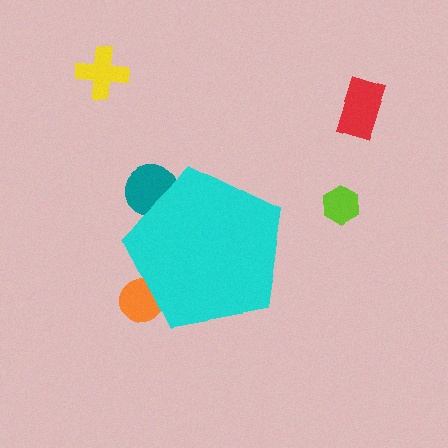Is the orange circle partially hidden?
Yes, the orange circle is partially hidden behind the cyan pentagon.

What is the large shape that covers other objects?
A cyan pentagon.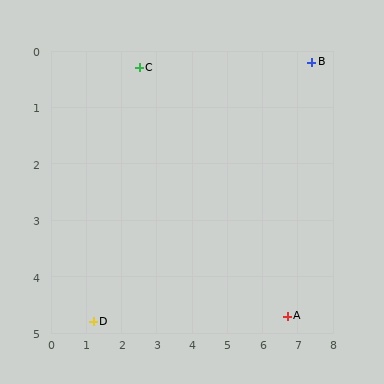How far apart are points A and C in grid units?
Points A and C are about 6.1 grid units apart.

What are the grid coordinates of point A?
Point A is at approximately (6.7, 4.7).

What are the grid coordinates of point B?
Point B is at approximately (7.4, 0.2).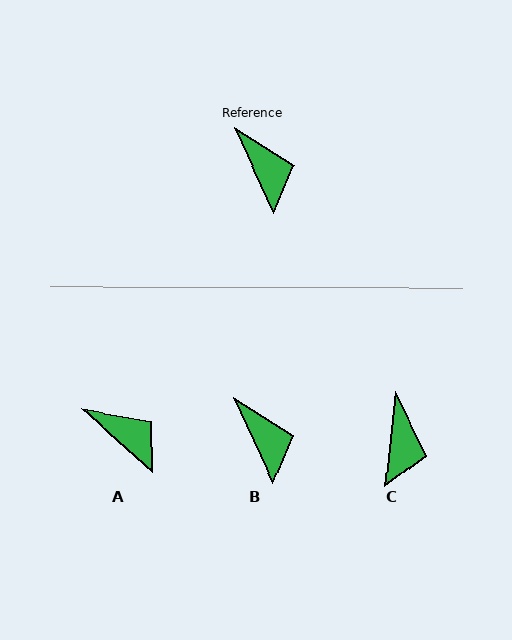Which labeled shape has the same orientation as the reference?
B.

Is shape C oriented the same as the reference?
No, it is off by about 31 degrees.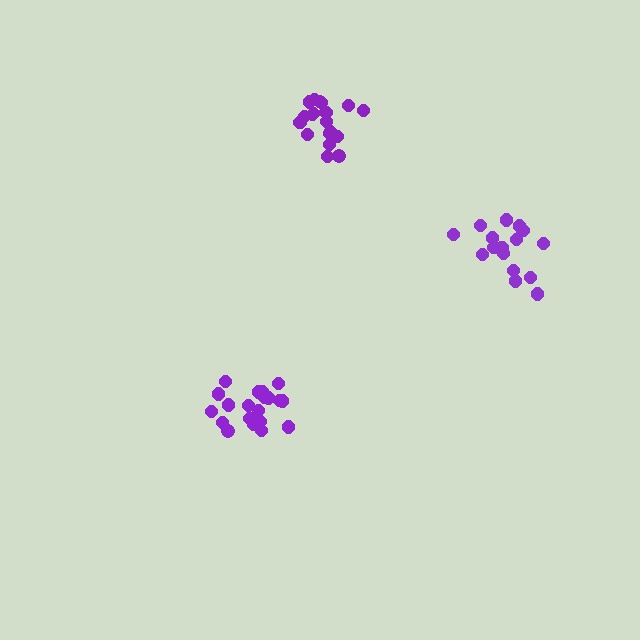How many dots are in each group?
Group 1: 16 dots, Group 2: 19 dots, Group 3: 21 dots (56 total).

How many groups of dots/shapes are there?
There are 3 groups.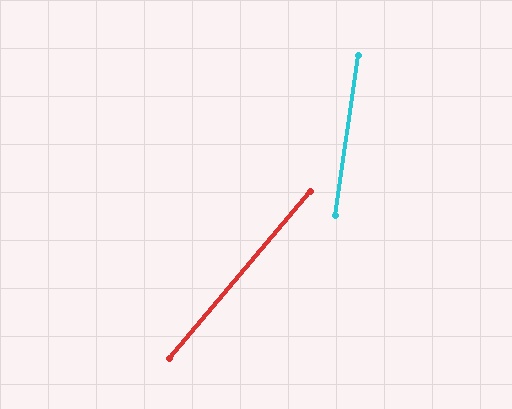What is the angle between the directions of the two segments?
Approximately 32 degrees.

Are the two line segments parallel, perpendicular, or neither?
Neither parallel nor perpendicular — they differ by about 32°.